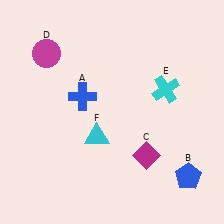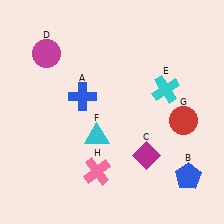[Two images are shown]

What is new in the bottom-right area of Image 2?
A red circle (G) was added in the bottom-right area of Image 2.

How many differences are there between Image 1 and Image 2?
There are 2 differences between the two images.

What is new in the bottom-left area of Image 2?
A pink cross (H) was added in the bottom-left area of Image 2.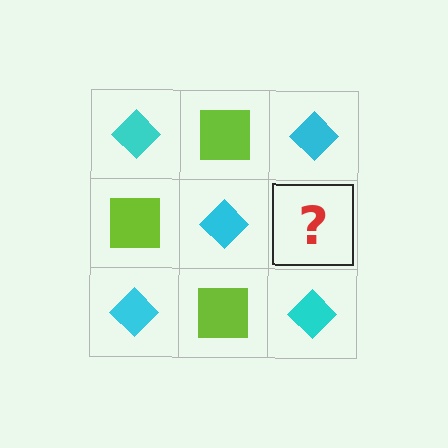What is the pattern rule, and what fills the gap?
The rule is that it alternates cyan diamond and lime square in a checkerboard pattern. The gap should be filled with a lime square.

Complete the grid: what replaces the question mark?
The question mark should be replaced with a lime square.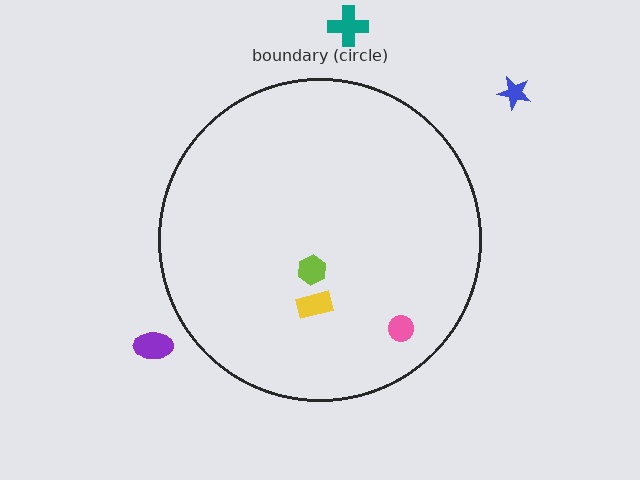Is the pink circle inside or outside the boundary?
Inside.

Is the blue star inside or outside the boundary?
Outside.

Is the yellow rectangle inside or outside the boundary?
Inside.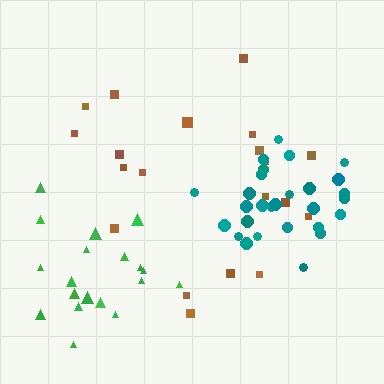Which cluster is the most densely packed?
Teal.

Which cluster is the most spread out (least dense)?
Brown.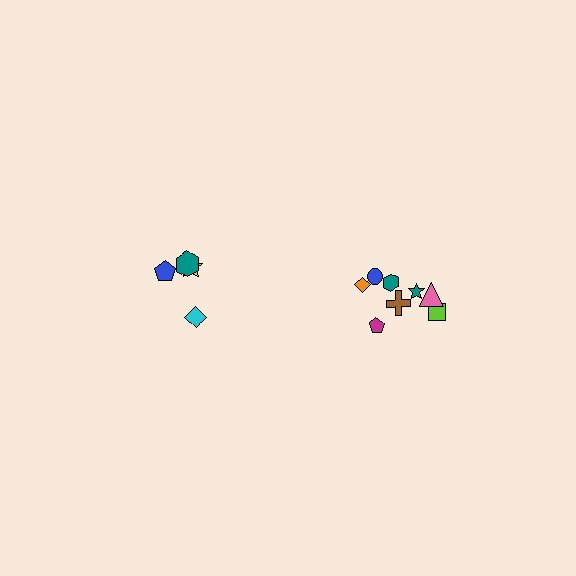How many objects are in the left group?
There are 4 objects.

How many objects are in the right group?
There are 8 objects.